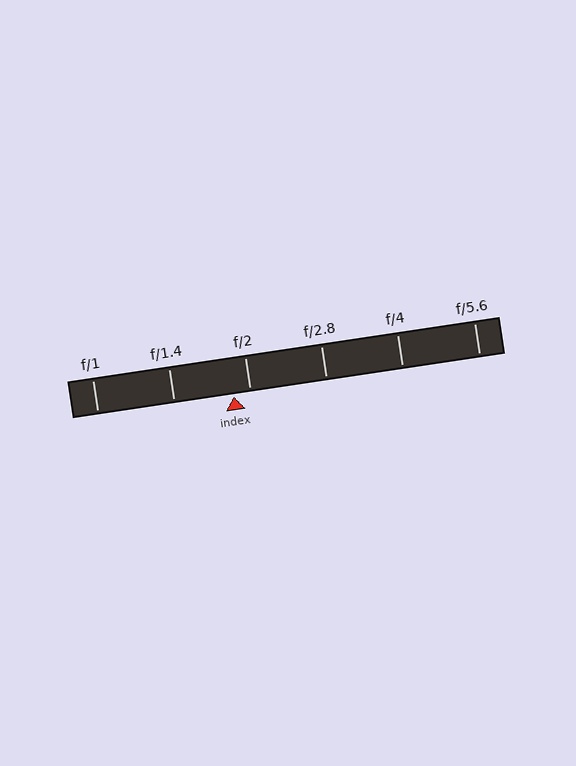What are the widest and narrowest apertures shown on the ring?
The widest aperture shown is f/1 and the narrowest is f/5.6.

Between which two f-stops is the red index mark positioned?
The index mark is between f/1.4 and f/2.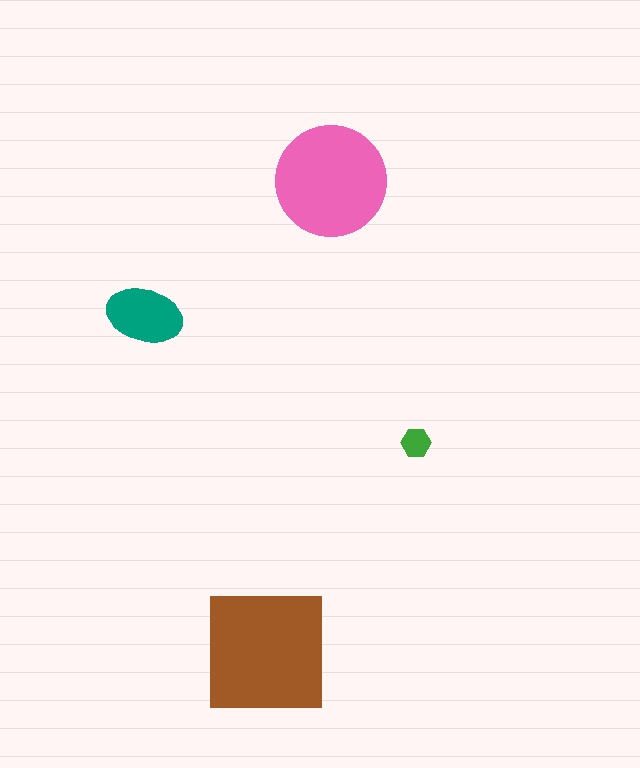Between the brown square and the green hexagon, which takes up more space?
The brown square.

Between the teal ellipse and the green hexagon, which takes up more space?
The teal ellipse.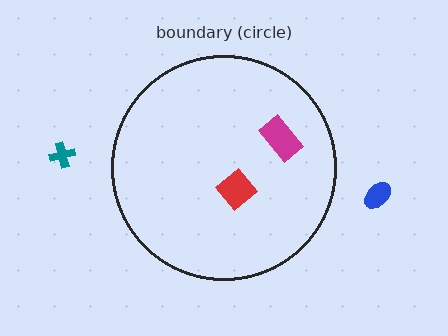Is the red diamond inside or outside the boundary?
Inside.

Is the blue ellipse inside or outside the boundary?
Outside.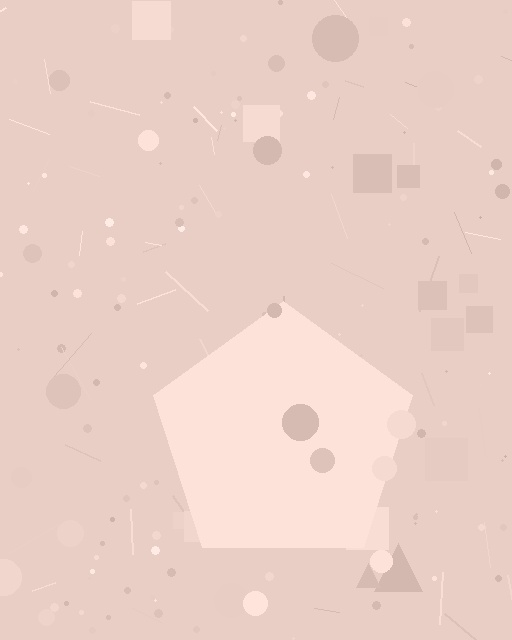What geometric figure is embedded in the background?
A pentagon is embedded in the background.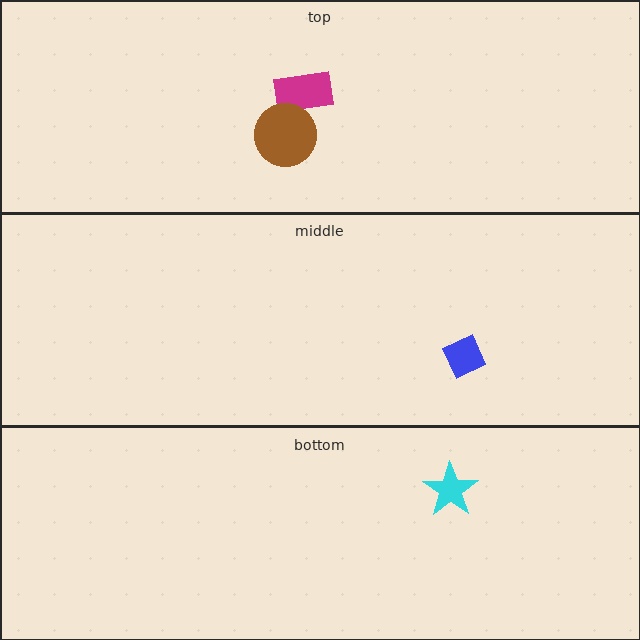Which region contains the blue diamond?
The middle region.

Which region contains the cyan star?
The bottom region.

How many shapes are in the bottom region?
1.